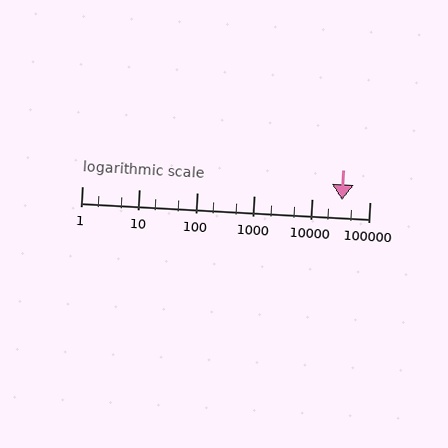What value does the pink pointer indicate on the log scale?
The pointer indicates approximately 33000.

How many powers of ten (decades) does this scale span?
The scale spans 5 decades, from 1 to 100000.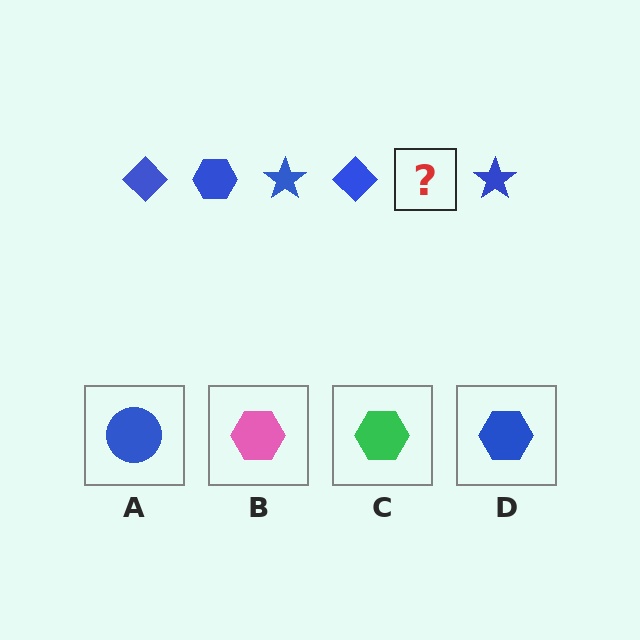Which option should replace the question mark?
Option D.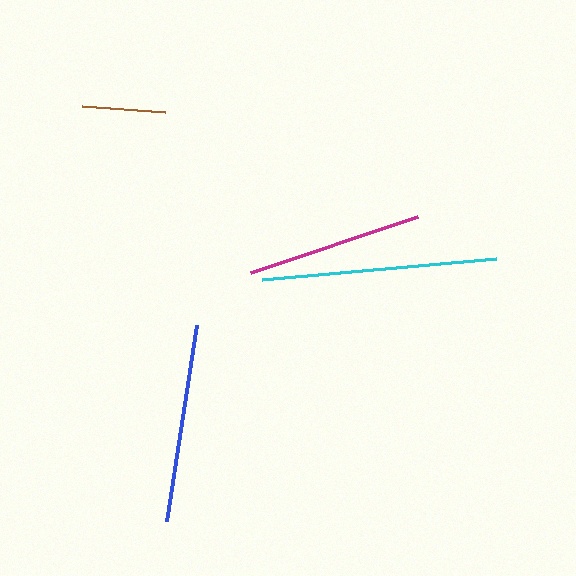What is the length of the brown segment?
The brown segment is approximately 84 pixels long.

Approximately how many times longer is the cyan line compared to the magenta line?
The cyan line is approximately 1.3 times the length of the magenta line.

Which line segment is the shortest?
The brown line is the shortest at approximately 84 pixels.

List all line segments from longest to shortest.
From longest to shortest: cyan, blue, magenta, brown.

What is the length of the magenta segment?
The magenta segment is approximately 176 pixels long.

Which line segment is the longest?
The cyan line is the longest at approximately 235 pixels.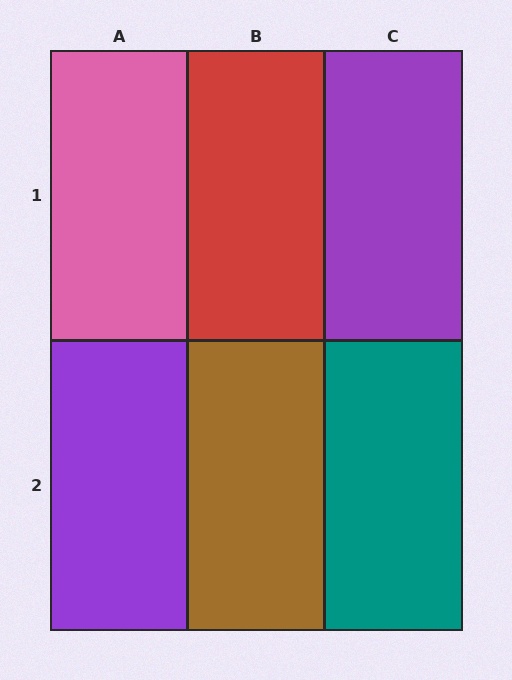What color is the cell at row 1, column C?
Purple.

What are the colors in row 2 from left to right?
Purple, brown, teal.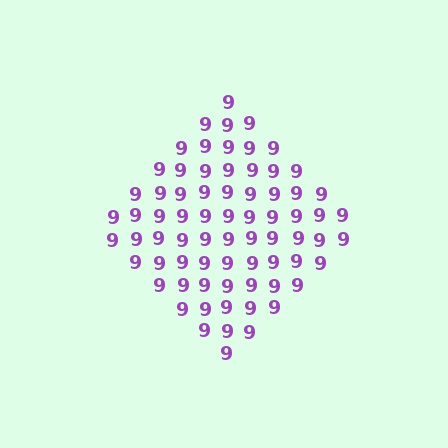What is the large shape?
The large shape is a diamond.